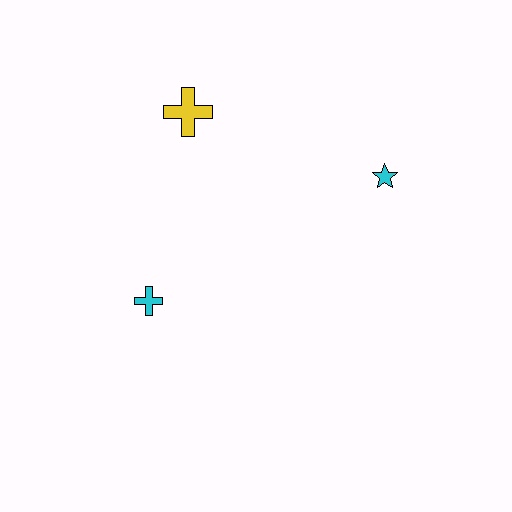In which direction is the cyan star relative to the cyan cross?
The cyan star is to the right of the cyan cross.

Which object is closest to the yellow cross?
The cyan cross is closest to the yellow cross.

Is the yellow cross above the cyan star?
Yes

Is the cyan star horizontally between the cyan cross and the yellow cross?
No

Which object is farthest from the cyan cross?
The cyan star is farthest from the cyan cross.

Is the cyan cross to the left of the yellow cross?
Yes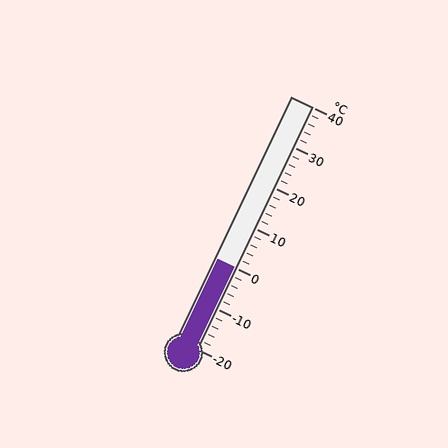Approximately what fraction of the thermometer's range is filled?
The thermometer is filled to approximately 35% of its range.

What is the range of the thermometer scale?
The thermometer scale ranges from -20°C to 40°C.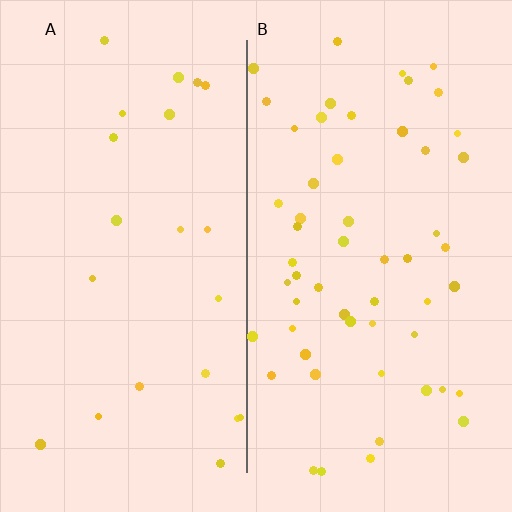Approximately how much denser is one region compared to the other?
Approximately 2.5× — region B over region A.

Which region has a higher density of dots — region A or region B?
B (the right).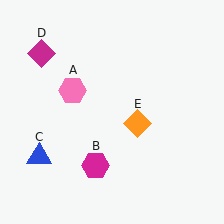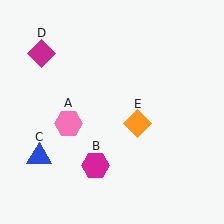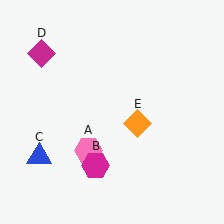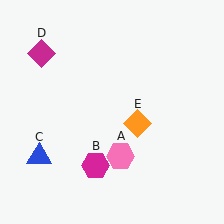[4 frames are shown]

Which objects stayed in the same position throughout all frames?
Magenta hexagon (object B) and blue triangle (object C) and magenta diamond (object D) and orange diamond (object E) remained stationary.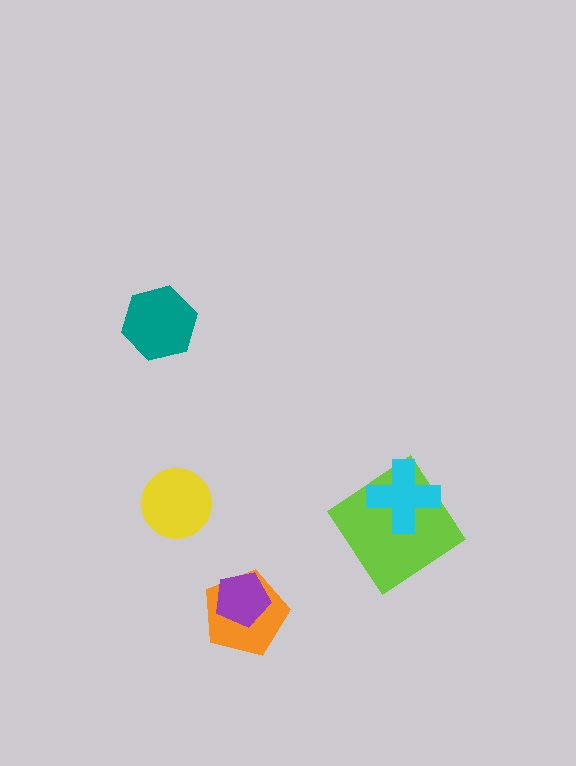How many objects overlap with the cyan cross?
1 object overlaps with the cyan cross.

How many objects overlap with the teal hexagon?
0 objects overlap with the teal hexagon.